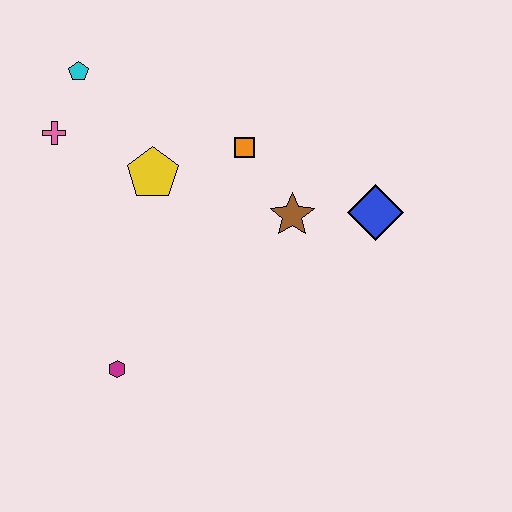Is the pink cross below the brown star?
No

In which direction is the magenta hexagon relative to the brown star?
The magenta hexagon is to the left of the brown star.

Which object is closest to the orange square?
The brown star is closest to the orange square.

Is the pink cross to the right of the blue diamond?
No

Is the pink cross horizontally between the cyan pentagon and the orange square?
No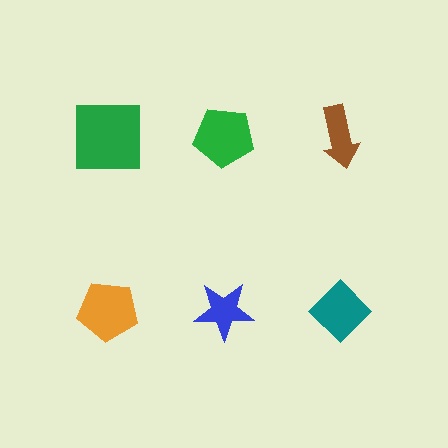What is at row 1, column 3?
A brown arrow.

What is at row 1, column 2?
A green pentagon.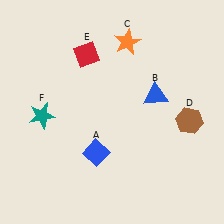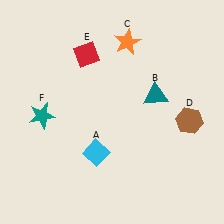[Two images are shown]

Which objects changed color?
A changed from blue to cyan. B changed from blue to teal.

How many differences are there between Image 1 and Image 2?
There are 2 differences between the two images.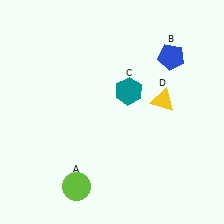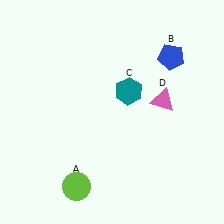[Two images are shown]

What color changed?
The triangle (D) changed from yellow in Image 1 to pink in Image 2.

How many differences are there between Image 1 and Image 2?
There is 1 difference between the two images.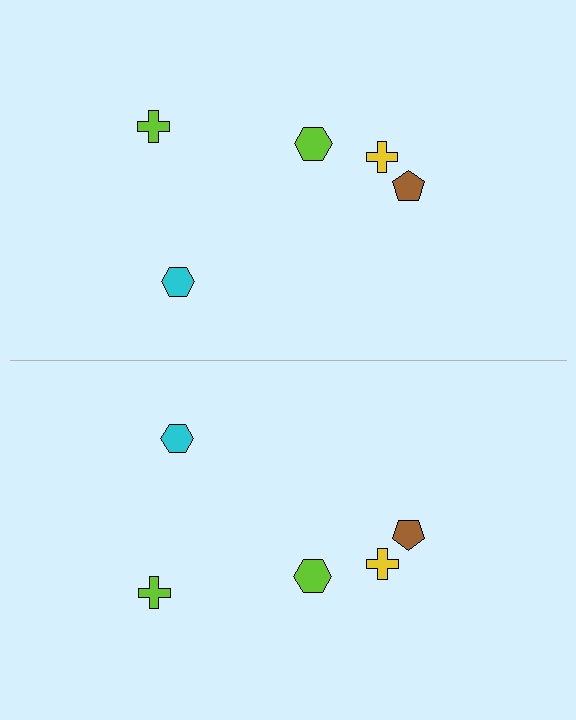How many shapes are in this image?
There are 10 shapes in this image.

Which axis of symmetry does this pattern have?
The pattern has a horizontal axis of symmetry running through the center of the image.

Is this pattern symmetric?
Yes, this pattern has bilateral (reflection) symmetry.